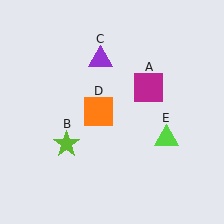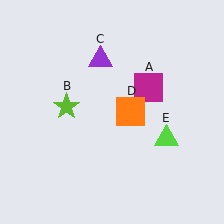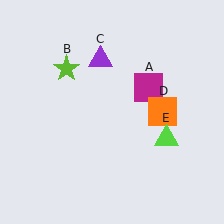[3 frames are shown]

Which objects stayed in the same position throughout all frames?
Magenta square (object A) and purple triangle (object C) and lime triangle (object E) remained stationary.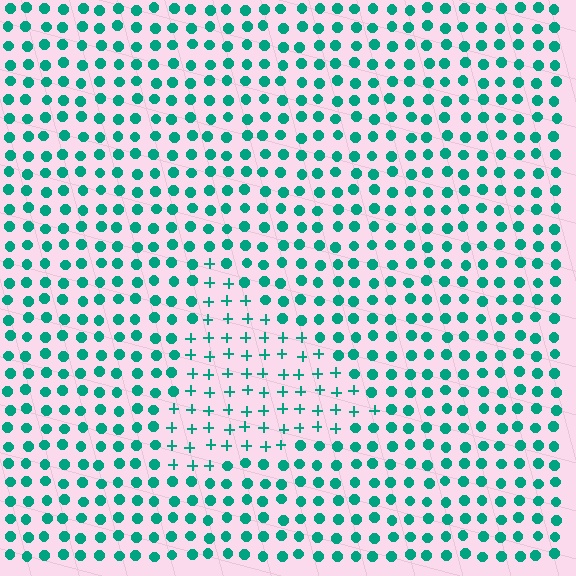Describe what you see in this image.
The image is filled with small teal elements arranged in a uniform grid. A triangle-shaped region contains plus signs, while the surrounding area contains circles. The boundary is defined purely by the change in element shape.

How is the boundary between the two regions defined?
The boundary is defined by a change in element shape: plus signs inside vs. circles outside. All elements share the same color and spacing.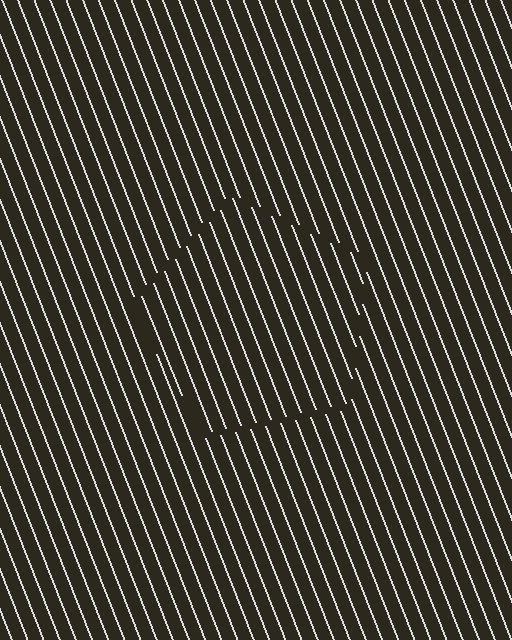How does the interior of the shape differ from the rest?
The interior of the shape contains the same grating, shifted by half a period — the contour is defined by the phase discontinuity where line-ends from the inner and outer gratings abut.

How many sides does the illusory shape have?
5 sides — the line-ends trace a pentagon.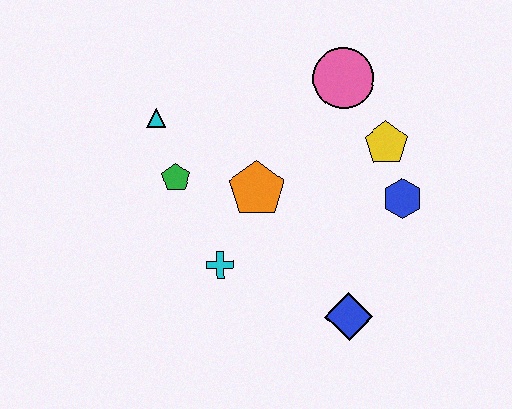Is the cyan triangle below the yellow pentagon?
No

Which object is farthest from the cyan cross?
The pink circle is farthest from the cyan cross.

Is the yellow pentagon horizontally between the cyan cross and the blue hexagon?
Yes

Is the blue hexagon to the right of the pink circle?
Yes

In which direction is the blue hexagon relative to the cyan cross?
The blue hexagon is to the right of the cyan cross.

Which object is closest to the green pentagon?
The cyan triangle is closest to the green pentagon.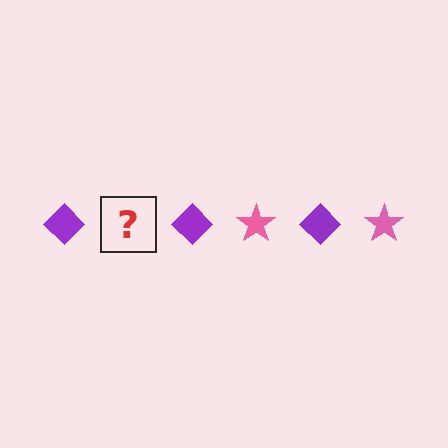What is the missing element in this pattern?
The missing element is a pink star.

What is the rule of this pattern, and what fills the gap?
The rule is that the pattern alternates between purple diamond and pink star. The gap should be filled with a pink star.